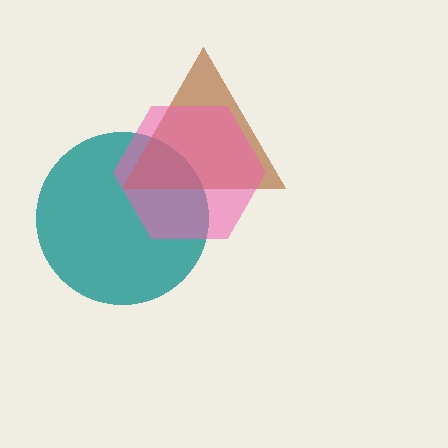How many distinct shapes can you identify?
There are 3 distinct shapes: a teal circle, a brown triangle, a pink hexagon.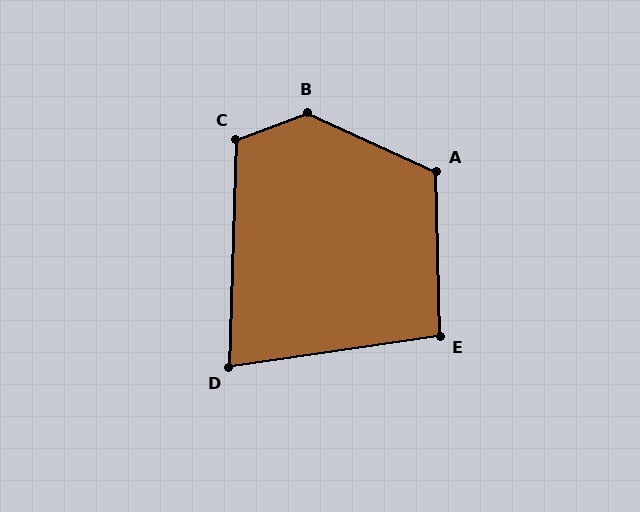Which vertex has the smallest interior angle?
D, at approximately 80 degrees.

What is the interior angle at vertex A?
Approximately 116 degrees (obtuse).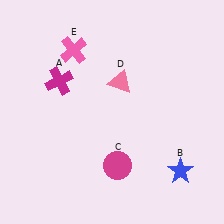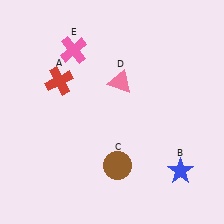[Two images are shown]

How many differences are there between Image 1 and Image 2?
There are 2 differences between the two images.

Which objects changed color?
A changed from magenta to red. C changed from magenta to brown.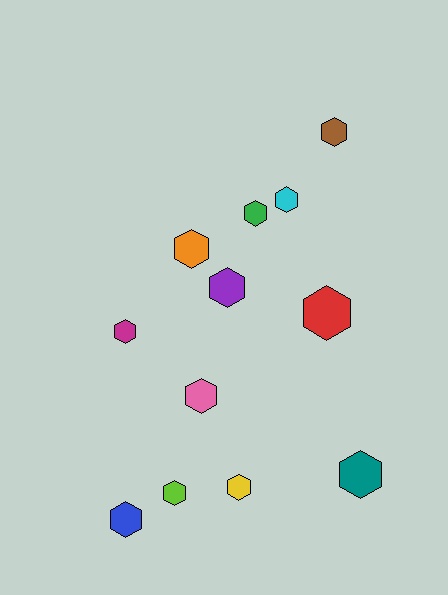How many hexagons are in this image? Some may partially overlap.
There are 12 hexagons.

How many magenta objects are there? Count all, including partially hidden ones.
There is 1 magenta object.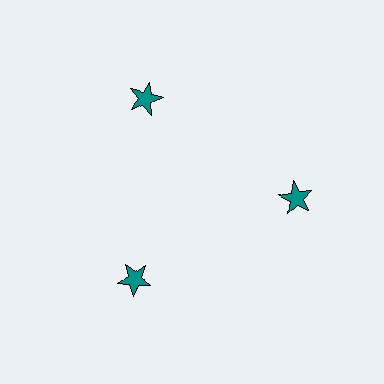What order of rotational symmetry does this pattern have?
This pattern has 3-fold rotational symmetry.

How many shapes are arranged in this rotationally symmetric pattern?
There are 3 shapes, arranged in 3 groups of 1.